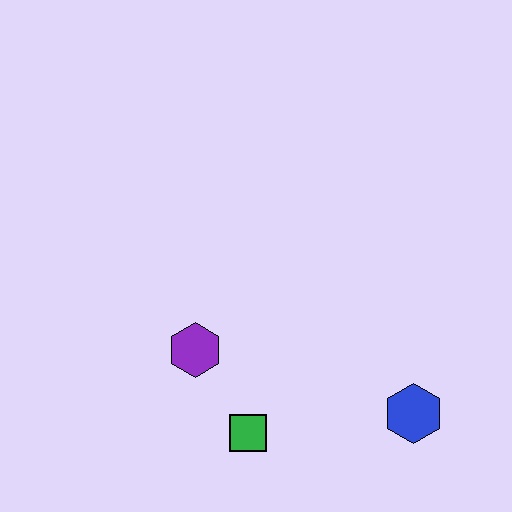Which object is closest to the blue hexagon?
The green square is closest to the blue hexagon.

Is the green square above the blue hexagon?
No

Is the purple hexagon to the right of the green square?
No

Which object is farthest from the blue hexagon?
The purple hexagon is farthest from the blue hexagon.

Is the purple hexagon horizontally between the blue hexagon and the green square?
No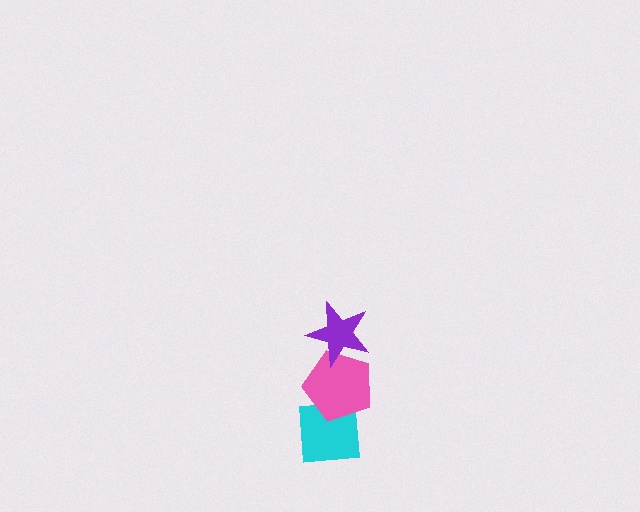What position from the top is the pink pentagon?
The pink pentagon is 2nd from the top.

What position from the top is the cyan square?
The cyan square is 3rd from the top.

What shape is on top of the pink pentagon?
The purple star is on top of the pink pentagon.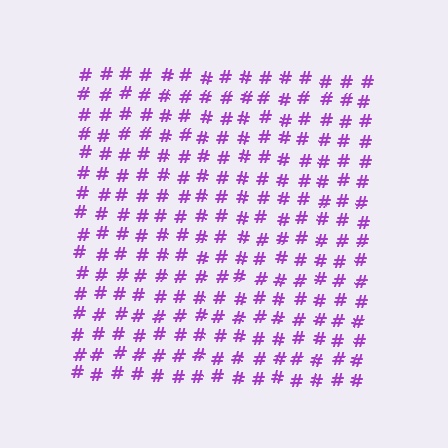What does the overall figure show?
The overall figure shows a square.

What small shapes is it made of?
It is made of small hash symbols.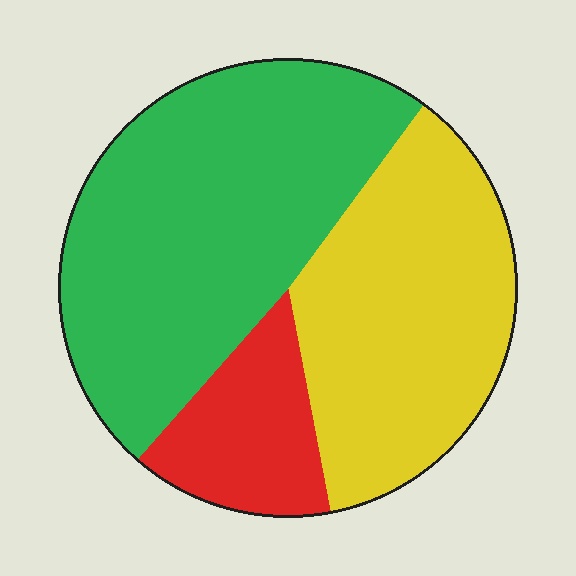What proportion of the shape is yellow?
Yellow covers roughly 35% of the shape.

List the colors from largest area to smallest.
From largest to smallest: green, yellow, red.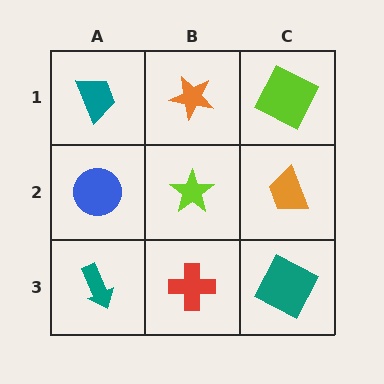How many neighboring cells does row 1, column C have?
2.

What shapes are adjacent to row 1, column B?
A lime star (row 2, column B), a teal trapezoid (row 1, column A), a lime square (row 1, column C).